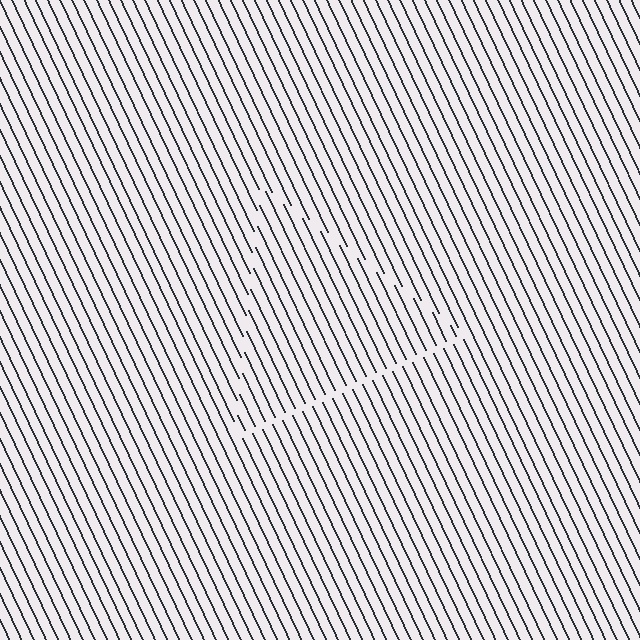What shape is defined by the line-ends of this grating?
An illusory triangle. The interior of the shape contains the same grating, shifted by half a period — the contour is defined by the phase discontinuity where line-ends from the inner and outer gratings abut.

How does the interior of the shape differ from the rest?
The interior of the shape contains the same grating, shifted by half a period — the contour is defined by the phase discontinuity where line-ends from the inner and outer gratings abut.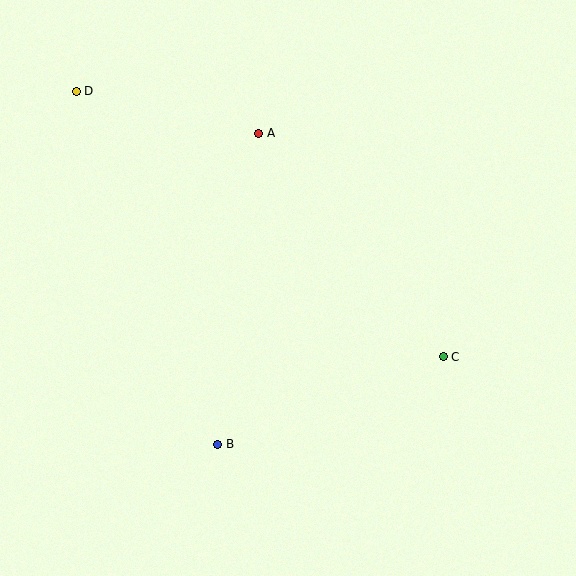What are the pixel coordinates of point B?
Point B is at (218, 444).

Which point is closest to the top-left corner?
Point D is closest to the top-left corner.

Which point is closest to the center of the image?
Point A at (259, 133) is closest to the center.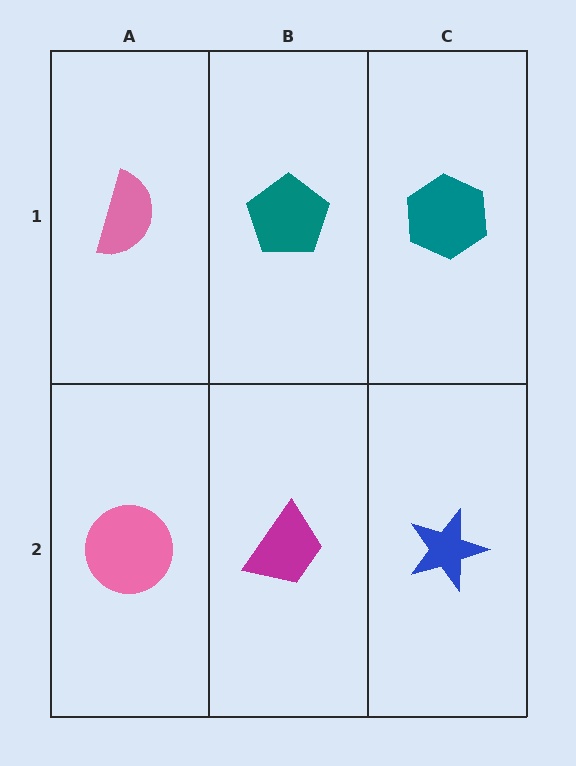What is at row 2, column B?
A magenta trapezoid.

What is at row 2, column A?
A pink circle.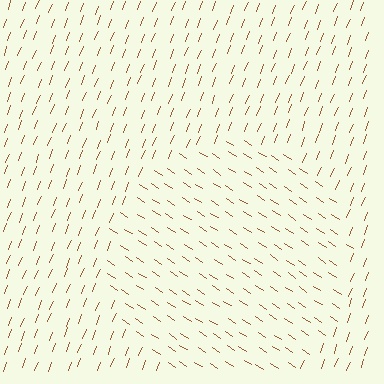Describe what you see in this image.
The image is filled with small brown line segments. A circle region in the image has lines oriented differently from the surrounding lines, creating a visible texture boundary.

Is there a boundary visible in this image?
Yes, there is a texture boundary formed by a change in line orientation.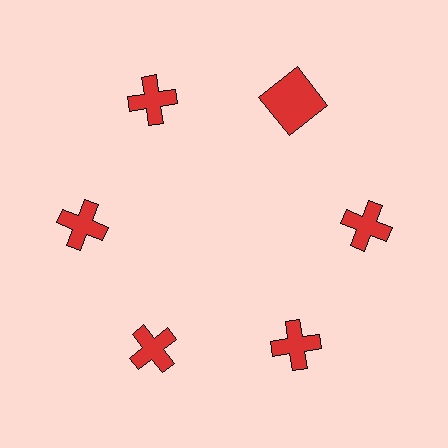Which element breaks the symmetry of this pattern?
The red square at roughly the 1 o'clock position breaks the symmetry. All other shapes are red crosses.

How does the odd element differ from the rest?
It has a different shape: square instead of cross.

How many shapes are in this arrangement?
There are 6 shapes arranged in a ring pattern.